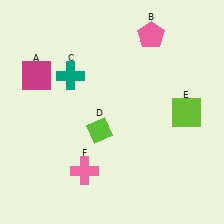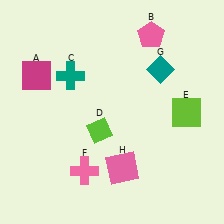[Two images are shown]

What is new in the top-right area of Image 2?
A teal diamond (G) was added in the top-right area of Image 2.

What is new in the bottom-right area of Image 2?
A pink square (H) was added in the bottom-right area of Image 2.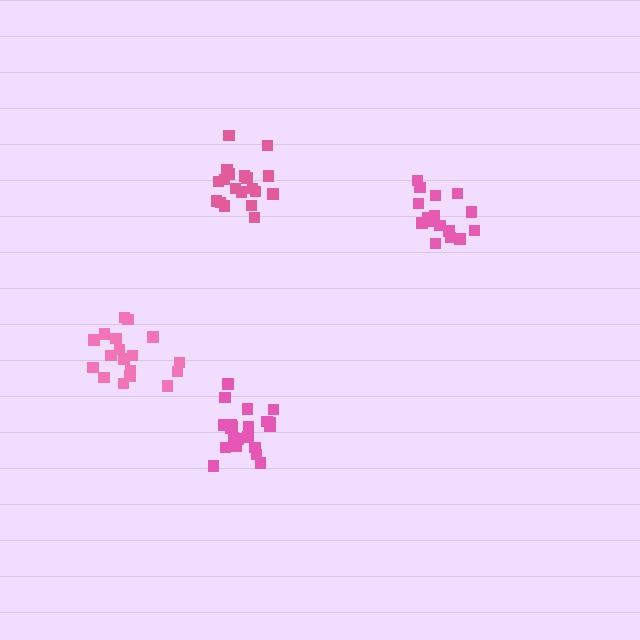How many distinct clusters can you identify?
There are 4 distinct clusters.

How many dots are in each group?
Group 1: 16 dots, Group 2: 21 dots, Group 3: 20 dots, Group 4: 18 dots (75 total).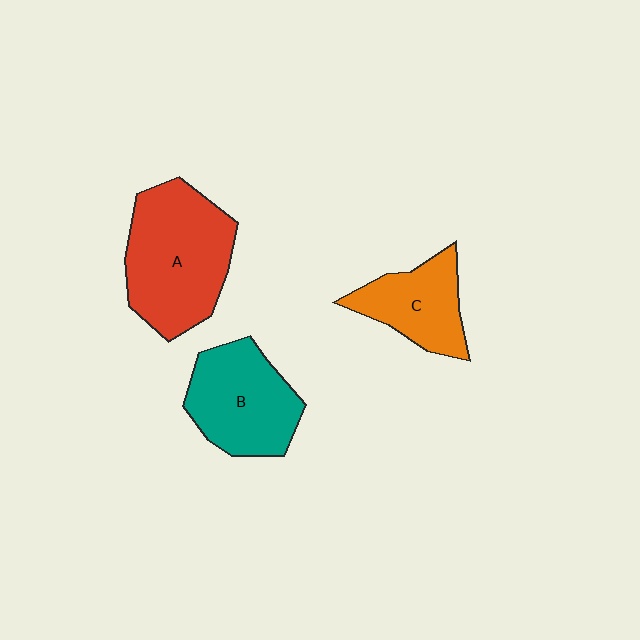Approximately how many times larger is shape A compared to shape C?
Approximately 1.7 times.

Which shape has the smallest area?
Shape C (orange).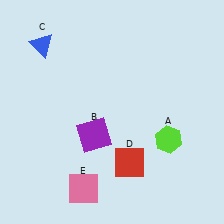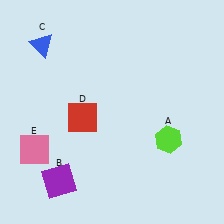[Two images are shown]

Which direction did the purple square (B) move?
The purple square (B) moved down.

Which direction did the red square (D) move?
The red square (D) moved left.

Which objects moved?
The objects that moved are: the purple square (B), the red square (D), the pink square (E).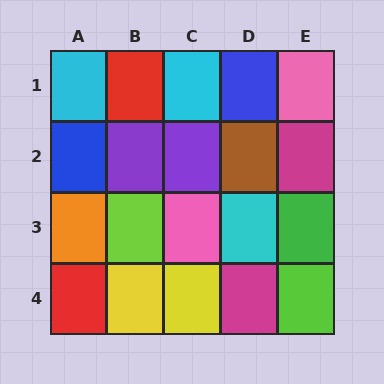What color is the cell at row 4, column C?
Yellow.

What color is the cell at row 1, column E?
Pink.